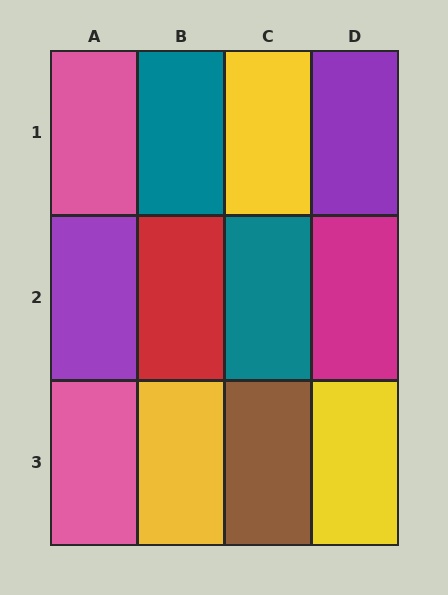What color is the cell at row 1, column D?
Purple.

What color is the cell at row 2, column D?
Magenta.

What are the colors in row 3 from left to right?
Pink, yellow, brown, yellow.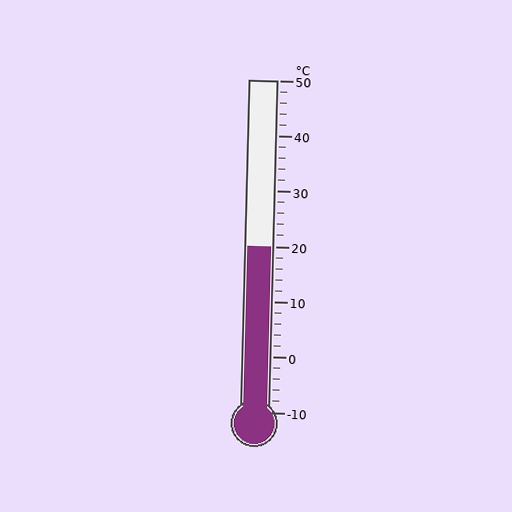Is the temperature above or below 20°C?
The temperature is at 20°C.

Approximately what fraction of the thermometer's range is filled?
The thermometer is filled to approximately 50% of its range.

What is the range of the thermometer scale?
The thermometer scale ranges from -10°C to 50°C.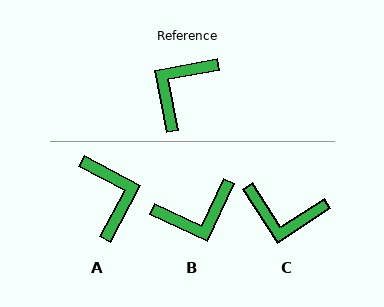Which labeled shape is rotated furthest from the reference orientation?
B, about 144 degrees away.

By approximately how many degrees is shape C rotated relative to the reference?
Approximately 112 degrees counter-clockwise.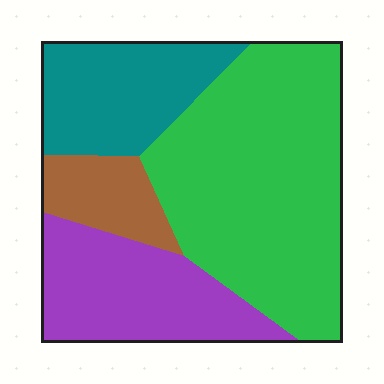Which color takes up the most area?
Green, at roughly 50%.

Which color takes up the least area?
Brown, at roughly 10%.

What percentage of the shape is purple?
Purple takes up about one quarter (1/4) of the shape.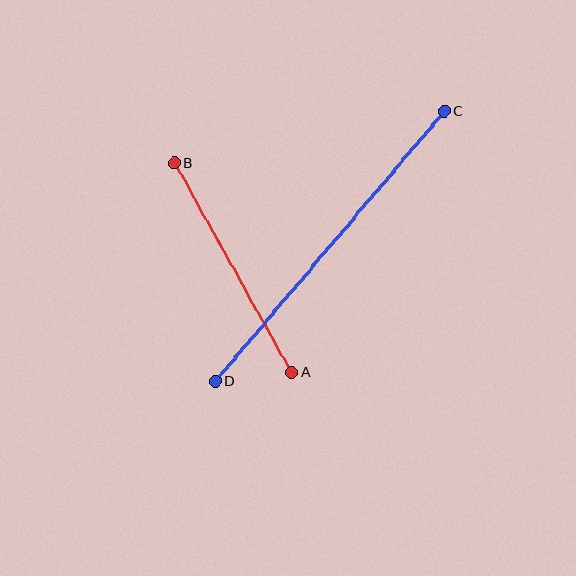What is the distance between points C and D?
The distance is approximately 354 pixels.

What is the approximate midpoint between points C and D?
The midpoint is at approximately (330, 246) pixels.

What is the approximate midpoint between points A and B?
The midpoint is at approximately (233, 268) pixels.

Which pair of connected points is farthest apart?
Points C and D are farthest apart.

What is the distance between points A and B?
The distance is approximately 239 pixels.